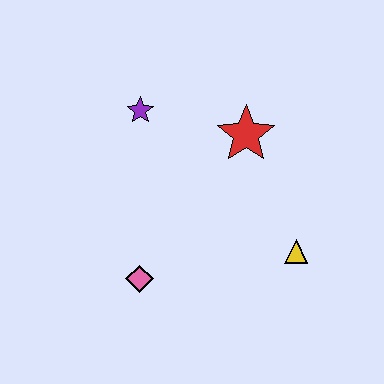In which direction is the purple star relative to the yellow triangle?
The purple star is to the left of the yellow triangle.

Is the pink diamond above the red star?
No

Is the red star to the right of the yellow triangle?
No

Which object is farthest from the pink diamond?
The red star is farthest from the pink diamond.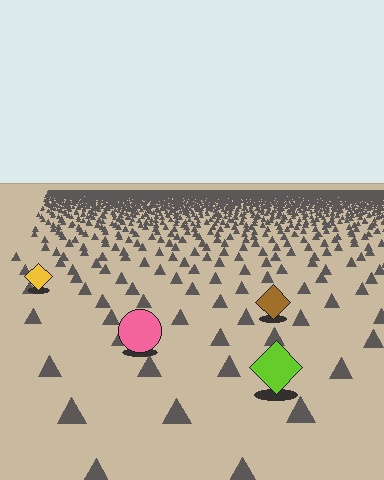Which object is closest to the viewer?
The lime diamond is closest. The texture marks near it are larger and more spread out.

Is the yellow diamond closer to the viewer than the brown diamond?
No. The brown diamond is closer — you can tell from the texture gradient: the ground texture is coarser near it.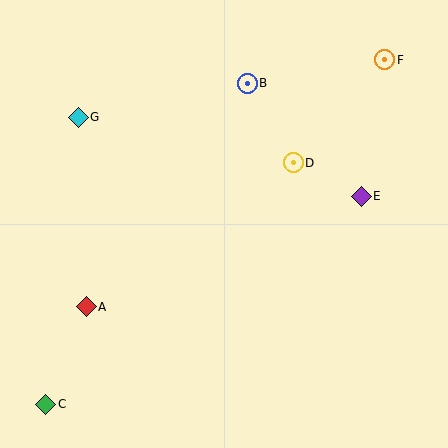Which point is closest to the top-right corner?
Point F is closest to the top-right corner.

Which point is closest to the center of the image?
Point D at (293, 163) is closest to the center.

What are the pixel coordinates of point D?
Point D is at (293, 163).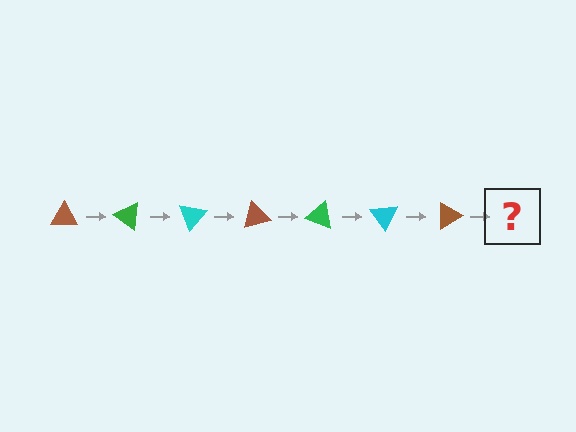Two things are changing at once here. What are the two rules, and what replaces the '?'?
The two rules are that it rotates 35 degrees each step and the color cycles through brown, green, and cyan. The '?' should be a green triangle, rotated 245 degrees from the start.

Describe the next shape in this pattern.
It should be a green triangle, rotated 245 degrees from the start.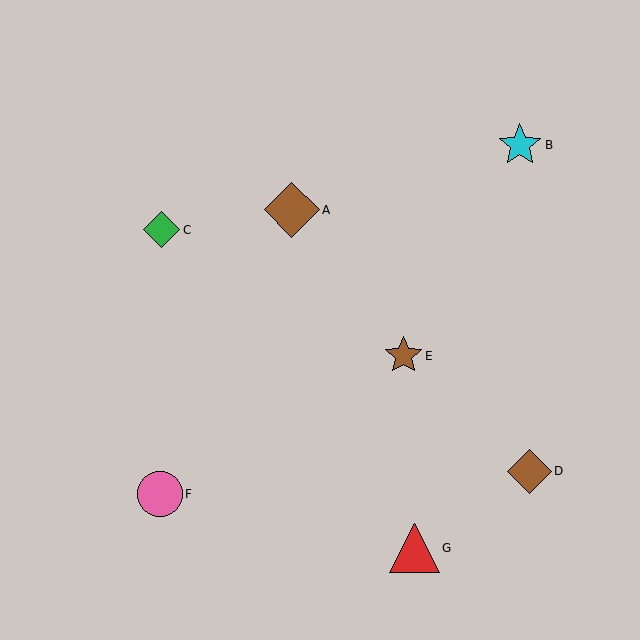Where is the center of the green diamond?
The center of the green diamond is at (162, 230).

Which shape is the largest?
The brown diamond (labeled A) is the largest.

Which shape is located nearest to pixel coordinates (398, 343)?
The brown star (labeled E) at (403, 356) is nearest to that location.